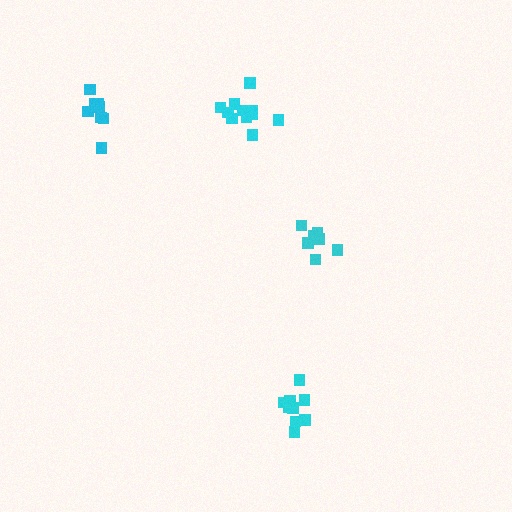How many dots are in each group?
Group 1: 12 dots, Group 2: 11 dots, Group 3: 7 dots, Group 4: 8 dots (38 total).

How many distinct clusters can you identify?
There are 4 distinct clusters.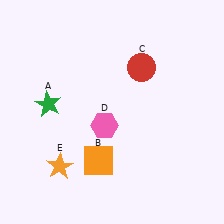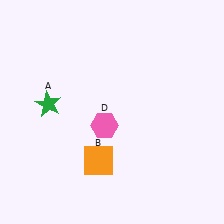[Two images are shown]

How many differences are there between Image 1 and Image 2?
There are 2 differences between the two images.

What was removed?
The orange star (E), the red circle (C) were removed in Image 2.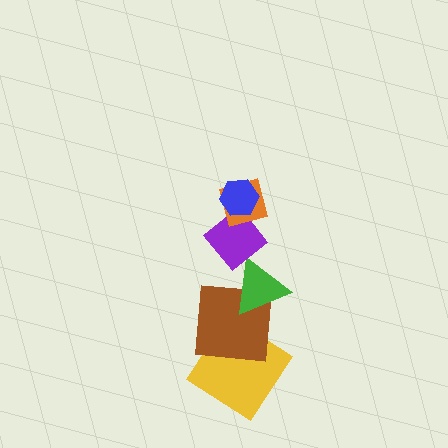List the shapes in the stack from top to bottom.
From top to bottom: the blue hexagon, the orange square, the purple diamond, the green triangle, the brown square, the yellow diamond.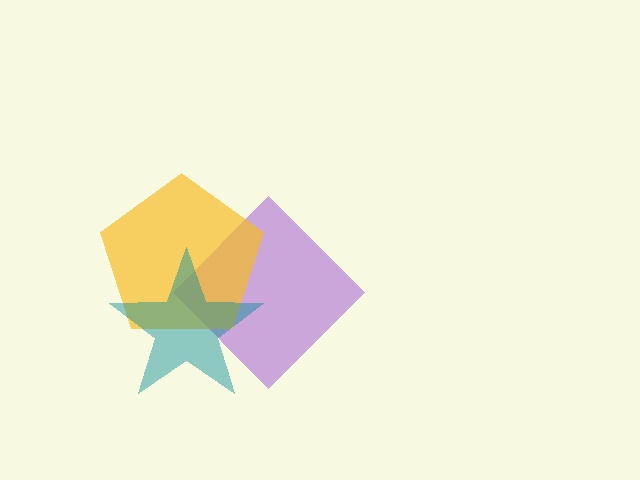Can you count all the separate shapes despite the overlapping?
Yes, there are 3 separate shapes.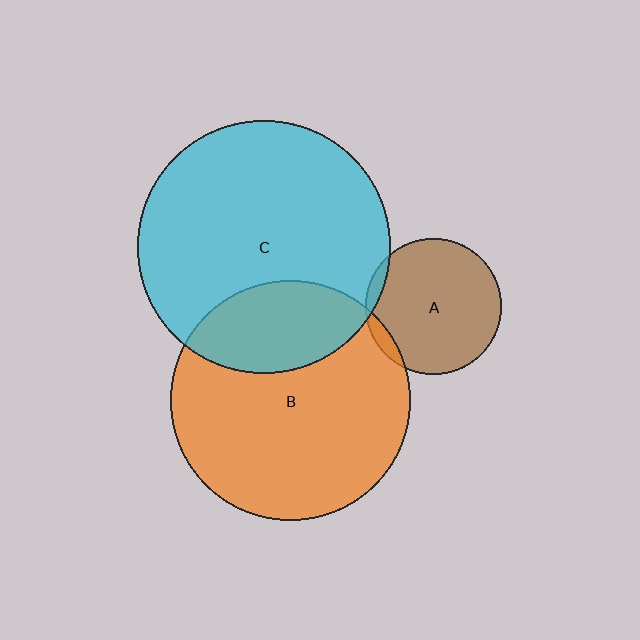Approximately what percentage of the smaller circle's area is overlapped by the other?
Approximately 5%.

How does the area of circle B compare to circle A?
Approximately 3.1 times.